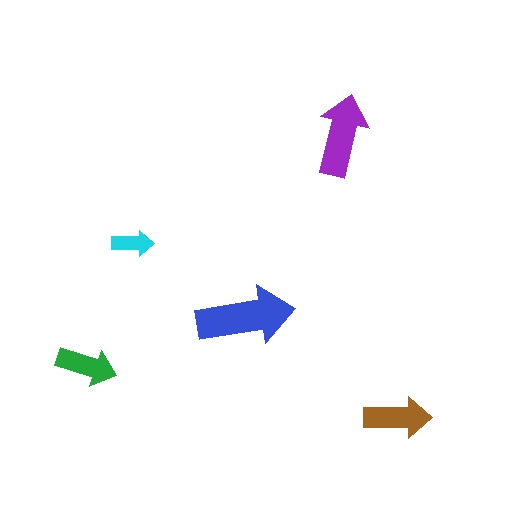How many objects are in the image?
There are 5 objects in the image.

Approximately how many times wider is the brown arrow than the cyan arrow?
About 1.5 times wider.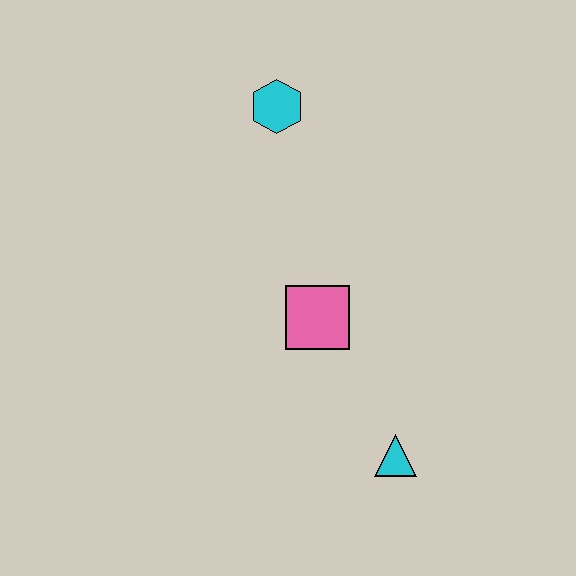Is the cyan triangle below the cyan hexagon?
Yes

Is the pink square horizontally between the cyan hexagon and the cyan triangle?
Yes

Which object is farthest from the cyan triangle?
The cyan hexagon is farthest from the cyan triangle.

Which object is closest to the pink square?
The cyan triangle is closest to the pink square.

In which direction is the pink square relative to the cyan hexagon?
The pink square is below the cyan hexagon.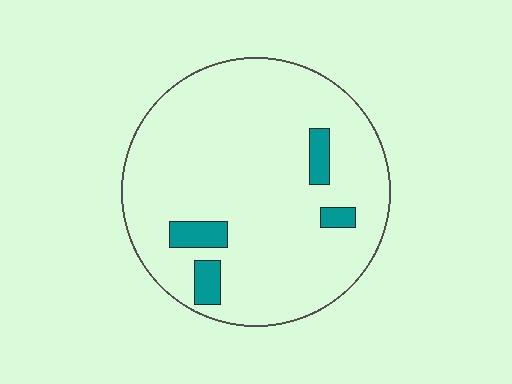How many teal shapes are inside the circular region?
4.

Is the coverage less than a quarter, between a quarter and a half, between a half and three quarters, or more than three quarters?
Less than a quarter.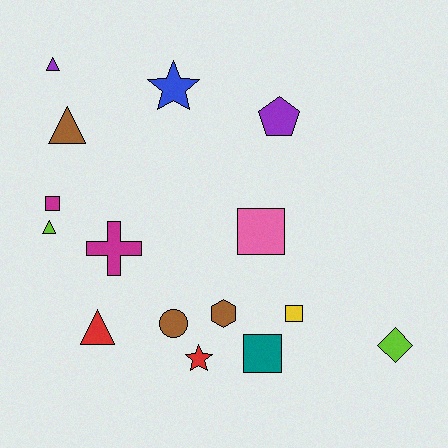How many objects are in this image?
There are 15 objects.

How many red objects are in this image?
There are 2 red objects.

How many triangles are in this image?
There are 4 triangles.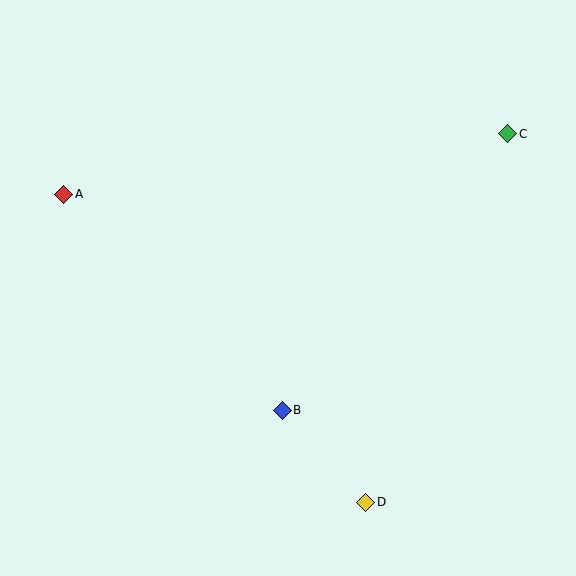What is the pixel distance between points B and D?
The distance between B and D is 124 pixels.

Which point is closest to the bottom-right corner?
Point D is closest to the bottom-right corner.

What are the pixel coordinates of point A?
Point A is at (64, 194).